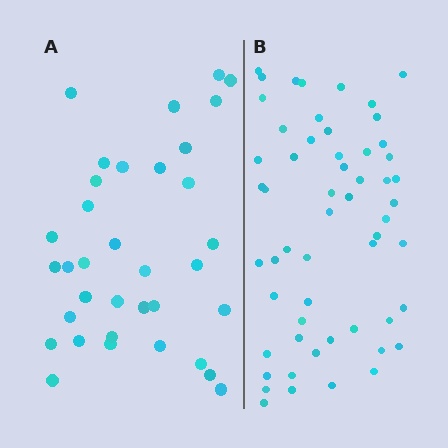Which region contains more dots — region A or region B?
Region B (the right region) has more dots.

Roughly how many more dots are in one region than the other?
Region B has approximately 20 more dots than region A.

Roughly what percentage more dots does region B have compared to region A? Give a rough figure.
About 60% more.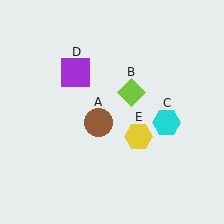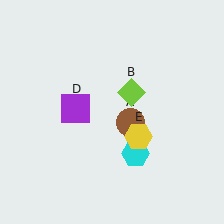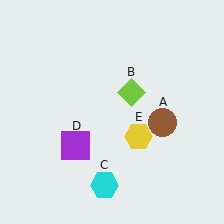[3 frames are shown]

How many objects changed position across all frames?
3 objects changed position: brown circle (object A), cyan hexagon (object C), purple square (object D).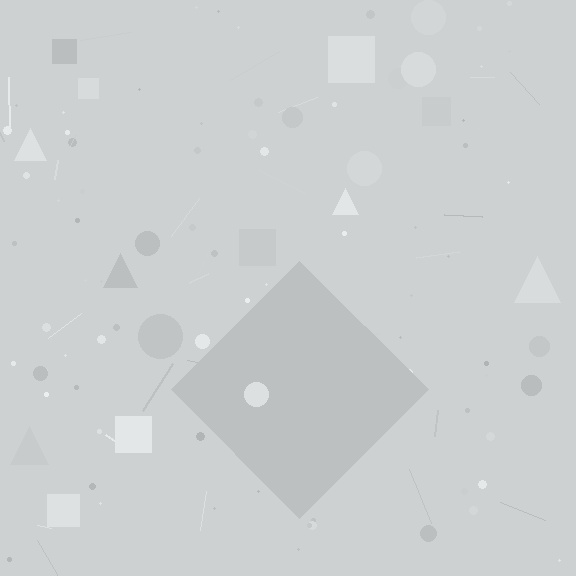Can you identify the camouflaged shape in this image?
The camouflaged shape is a diamond.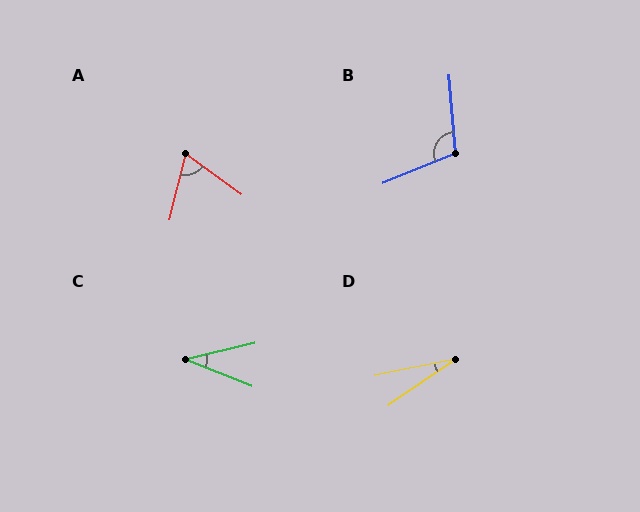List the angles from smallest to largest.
D (23°), C (35°), A (68°), B (107°).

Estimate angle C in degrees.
Approximately 35 degrees.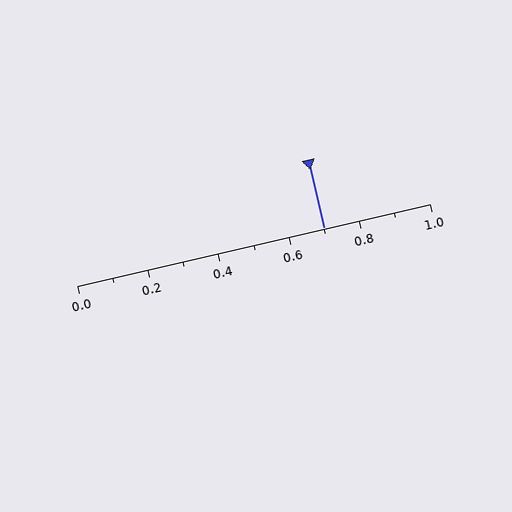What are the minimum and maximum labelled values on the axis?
The axis runs from 0.0 to 1.0.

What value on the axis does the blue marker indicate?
The marker indicates approximately 0.7.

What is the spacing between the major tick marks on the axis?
The major ticks are spaced 0.2 apart.